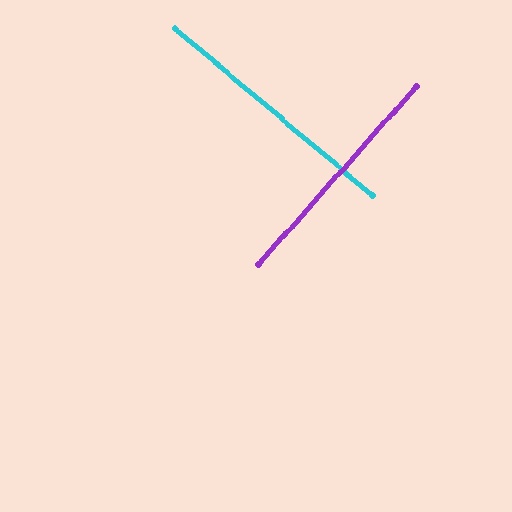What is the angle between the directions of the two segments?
Approximately 89 degrees.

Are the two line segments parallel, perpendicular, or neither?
Perpendicular — they meet at approximately 89°.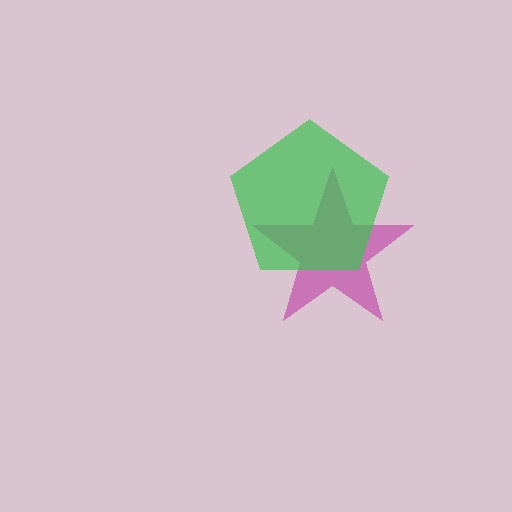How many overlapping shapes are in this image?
There are 2 overlapping shapes in the image.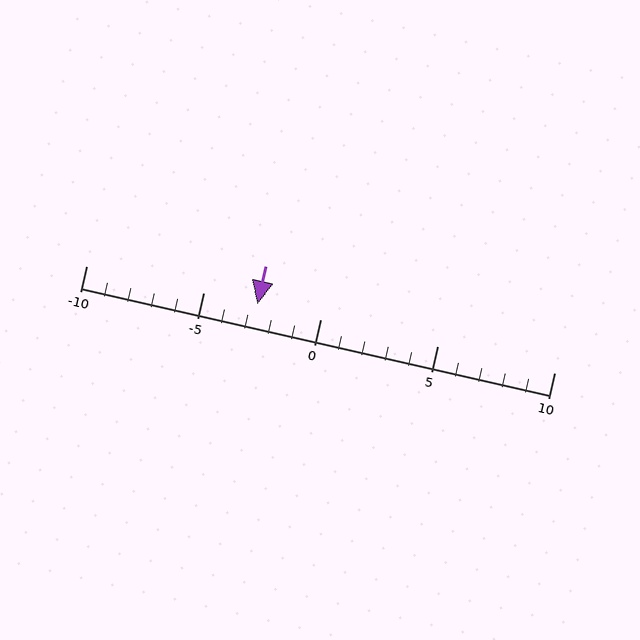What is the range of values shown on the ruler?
The ruler shows values from -10 to 10.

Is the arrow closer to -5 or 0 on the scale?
The arrow is closer to -5.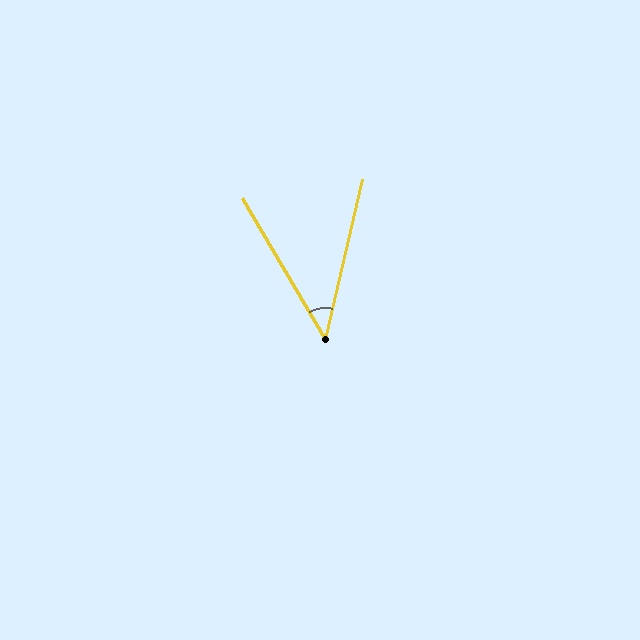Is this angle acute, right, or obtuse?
It is acute.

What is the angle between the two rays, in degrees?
Approximately 43 degrees.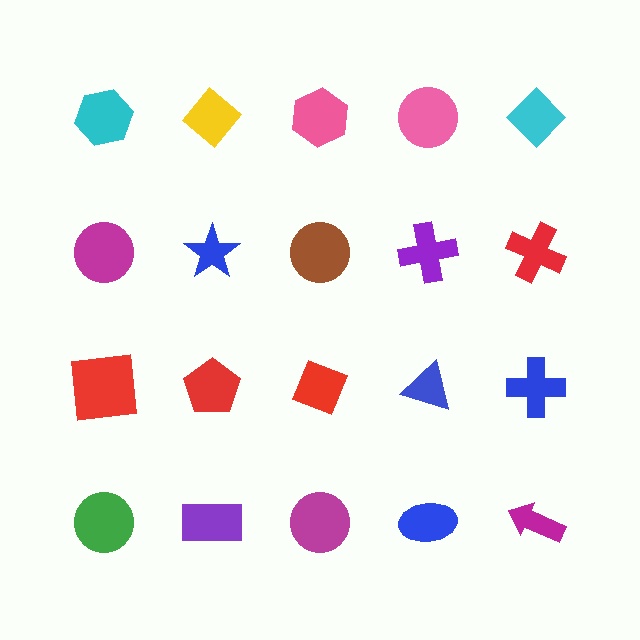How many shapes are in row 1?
5 shapes.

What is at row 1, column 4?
A pink circle.